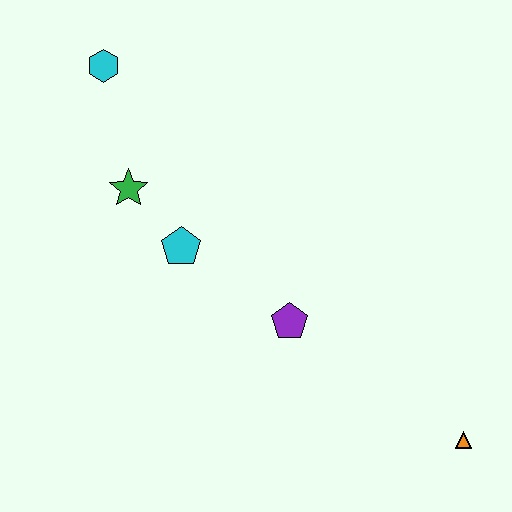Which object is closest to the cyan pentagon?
The green star is closest to the cyan pentagon.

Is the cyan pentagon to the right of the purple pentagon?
No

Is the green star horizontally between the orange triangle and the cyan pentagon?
No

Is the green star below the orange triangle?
No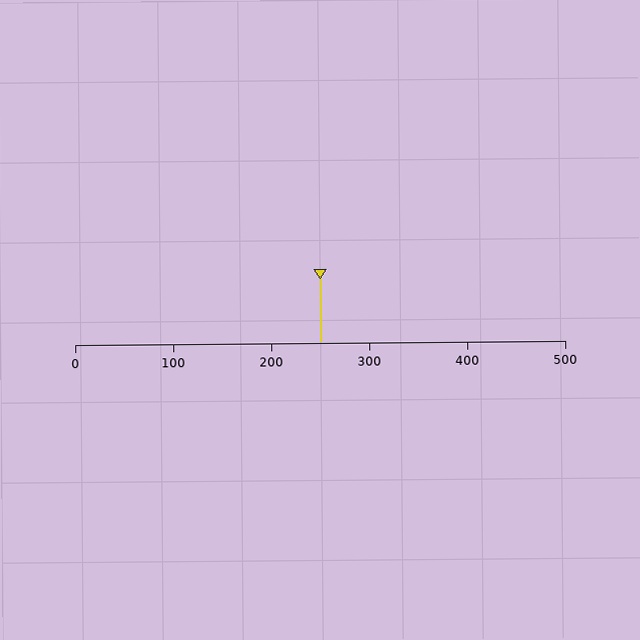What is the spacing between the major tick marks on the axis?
The major ticks are spaced 100 apart.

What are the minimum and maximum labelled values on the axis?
The axis runs from 0 to 500.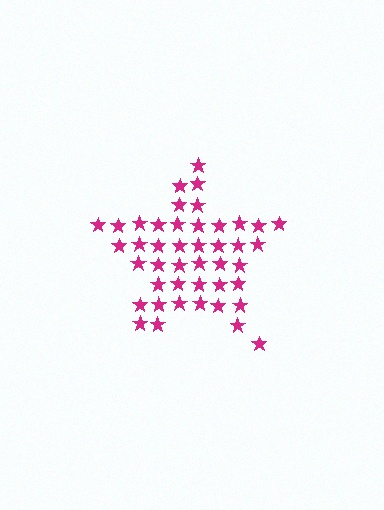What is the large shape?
The large shape is a star.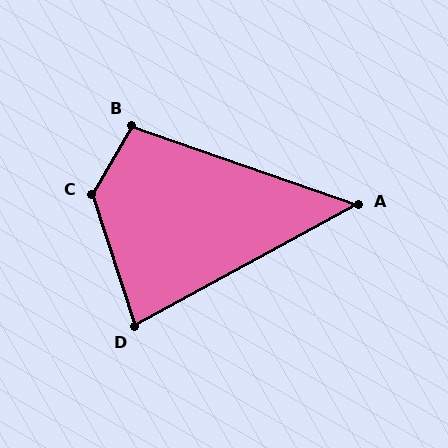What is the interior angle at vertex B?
Approximately 100 degrees (obtuse).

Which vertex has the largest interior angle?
C, at approximately 132 degrees.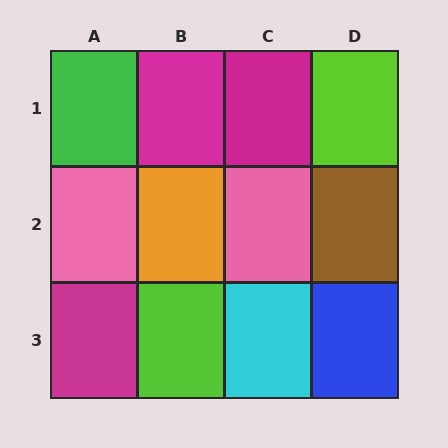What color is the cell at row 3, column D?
Blue.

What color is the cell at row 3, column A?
Magenta.